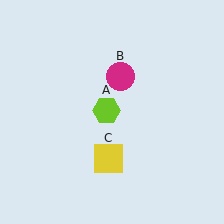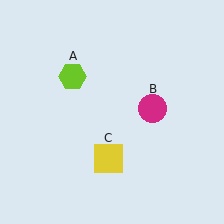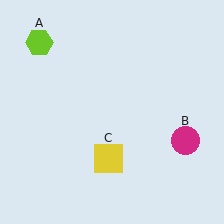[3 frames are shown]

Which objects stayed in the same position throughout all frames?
Yellow square (object C) remained stationary.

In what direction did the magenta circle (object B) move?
The magenta circle (object B) moved down and to the right.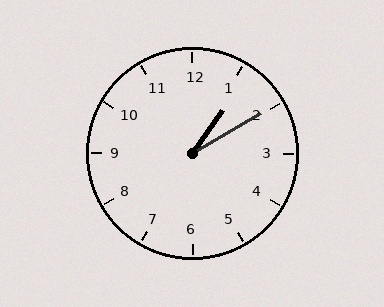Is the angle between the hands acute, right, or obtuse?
It is acute.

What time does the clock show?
1:10.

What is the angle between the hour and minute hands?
Approximately 25 degrees.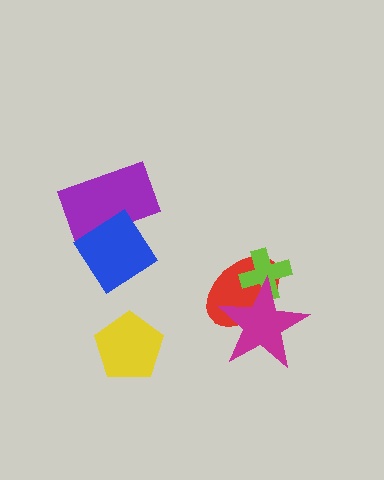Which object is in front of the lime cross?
The magenta star is in front of the lime cross.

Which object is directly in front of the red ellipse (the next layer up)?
The lime cross is directly in front of the red ellipse.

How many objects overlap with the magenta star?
2 objects overlap with the magenta star.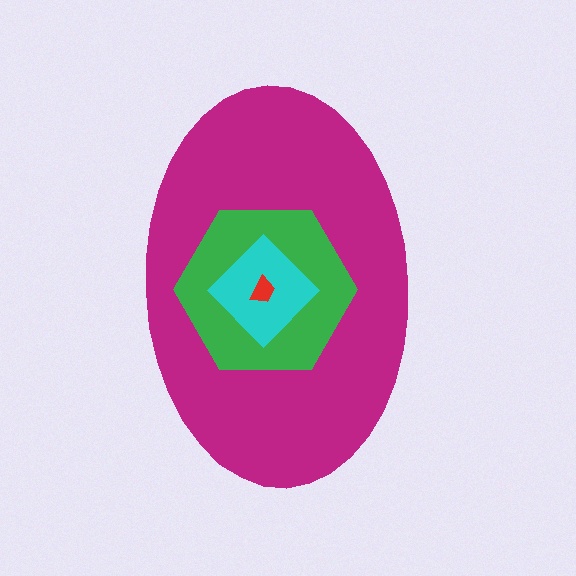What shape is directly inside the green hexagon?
The cyan diamond.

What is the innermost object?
The red trapezoid.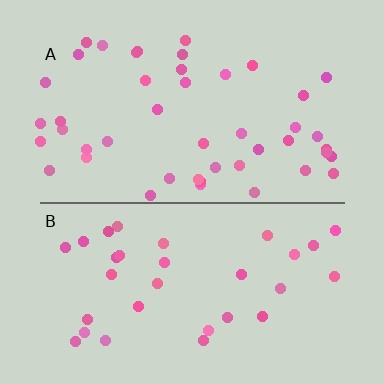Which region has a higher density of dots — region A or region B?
A (the top).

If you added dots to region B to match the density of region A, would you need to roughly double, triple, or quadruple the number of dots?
Approximately double.